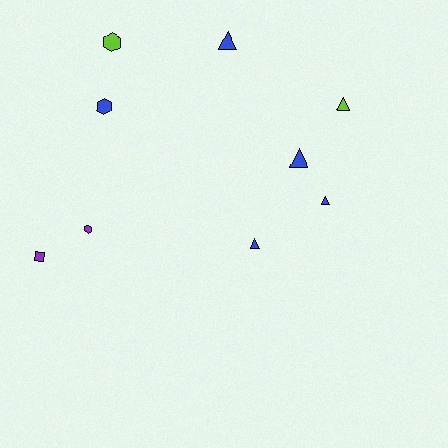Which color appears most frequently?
Blue, with 5 objects.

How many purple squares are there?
There is 1 purple square.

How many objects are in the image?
There are 9 objects.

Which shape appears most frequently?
Triangle, with 5 objects.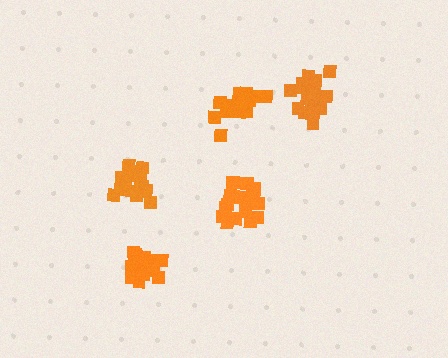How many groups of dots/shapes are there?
There are 5 groups.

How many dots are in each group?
Group 1: 21 dots, Group 2: 20 dots, Group 3: 20 dots, Group 4: 15 dots, Group 5: 15 dots (91 total).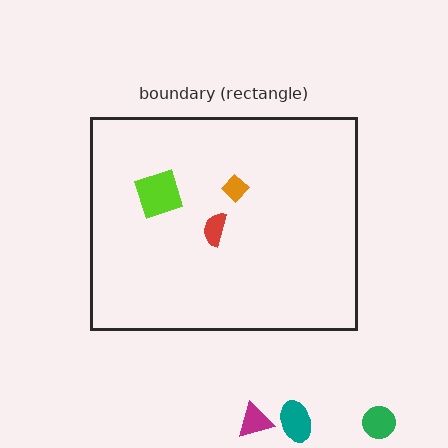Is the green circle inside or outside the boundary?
Outside.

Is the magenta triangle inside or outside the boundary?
Outside.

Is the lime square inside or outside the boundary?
Inside.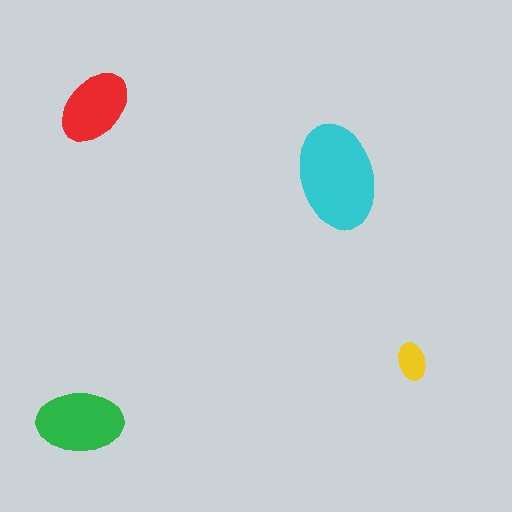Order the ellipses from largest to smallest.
the cyan one, the green one, the red one, the yellow one.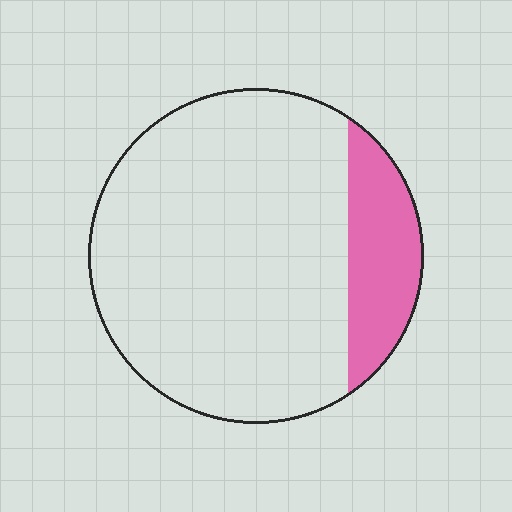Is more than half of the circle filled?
No.